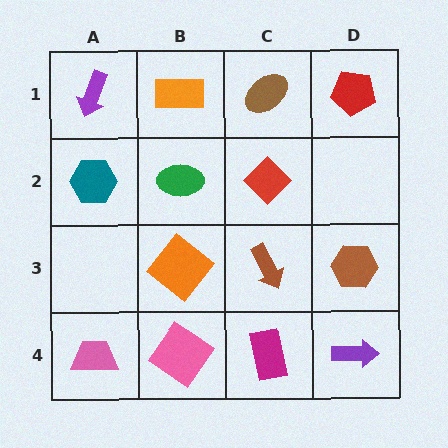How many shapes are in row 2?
3 shapes.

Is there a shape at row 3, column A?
No, that cell is empty.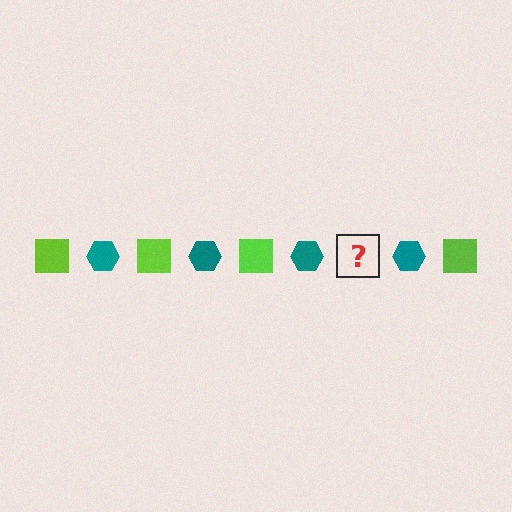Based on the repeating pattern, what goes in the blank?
The blank should be a lime square.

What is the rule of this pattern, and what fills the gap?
The rule is that the pattern alternates between lime square and teal hexagon. The gap should be filled with a lime square.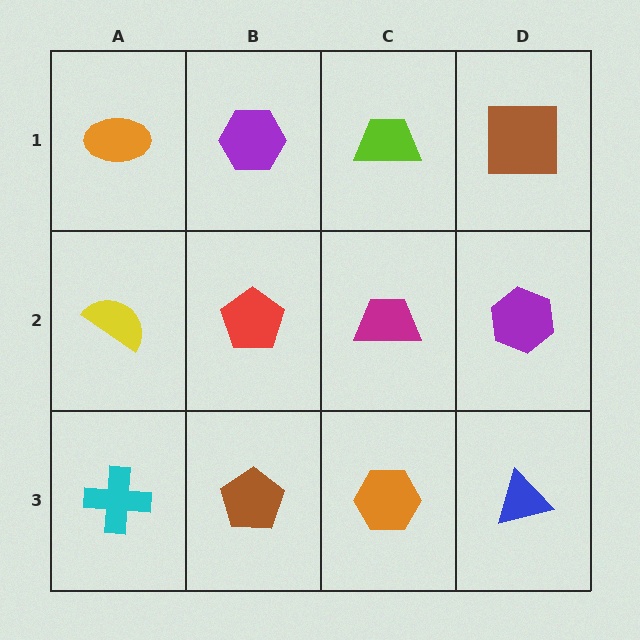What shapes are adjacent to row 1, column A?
A yellow semicircle (row 2, column A), a purple hexagon (row 1, column B).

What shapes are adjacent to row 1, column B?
A red pentagon (row 2, column B), an orange ellipse (row 1, column A), a lime trapezoid (row 1, column C).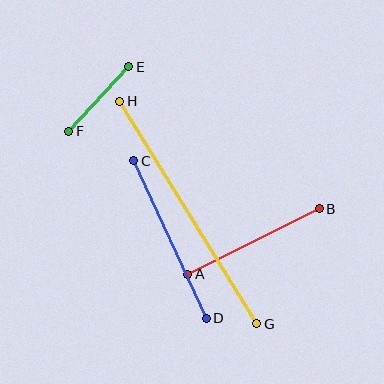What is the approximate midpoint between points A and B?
The midpoint is at approximately (254, 242) pixels.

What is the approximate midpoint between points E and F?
The midpoint is at approximately (99, 99) pixels.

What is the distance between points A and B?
The distance is approximately 147 pixels.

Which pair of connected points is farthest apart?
Points G and H are farthest apart.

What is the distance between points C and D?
The distance is approximately 173 pixels.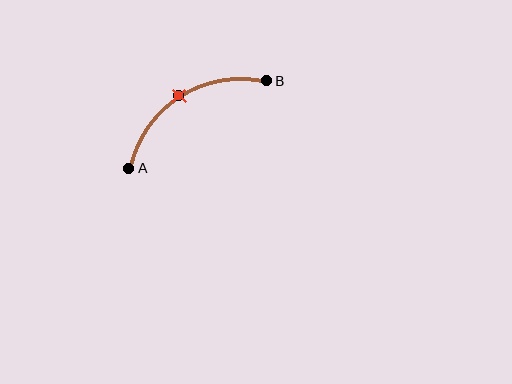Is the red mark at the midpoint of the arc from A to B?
Yes. The red mark lies on the arc at equal arc-length from both A and B — it is the arc midpoint.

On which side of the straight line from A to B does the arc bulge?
The arc bulges above the straight line connecting A and B.